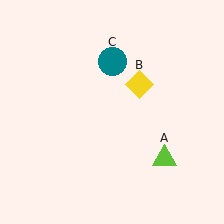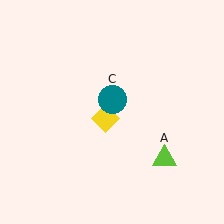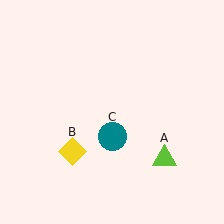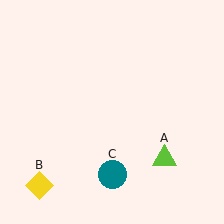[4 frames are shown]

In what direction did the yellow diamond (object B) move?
The yellow diamond (object B) moved down and to the left.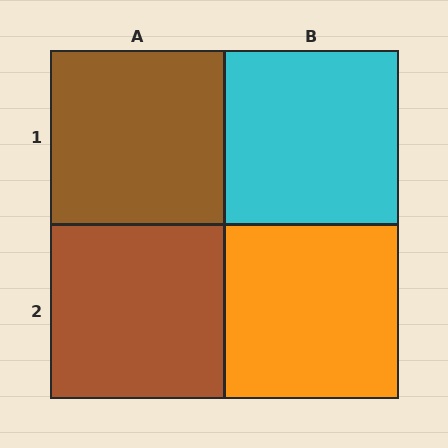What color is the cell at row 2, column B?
Orange.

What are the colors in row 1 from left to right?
Brown, cyan.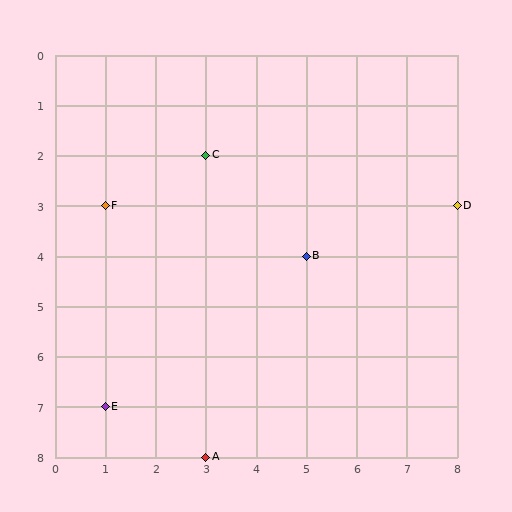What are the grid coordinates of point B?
Point B is at grid coordinates (5, 4).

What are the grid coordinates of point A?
Point A is at grid coordinates (3, 8).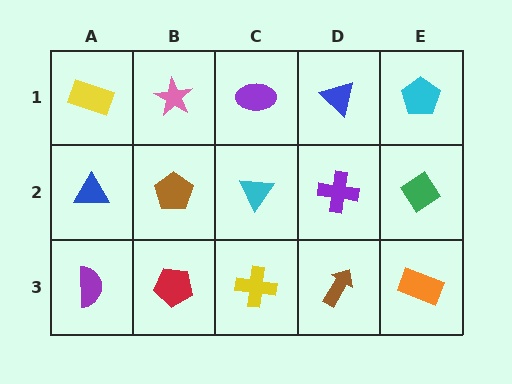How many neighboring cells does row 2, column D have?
4.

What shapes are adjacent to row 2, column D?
A blue triangle (row 1, column D), a brown arrow (row 3, column D), a cyan triangle (row 2, column C), a green diamond (row 2, column E).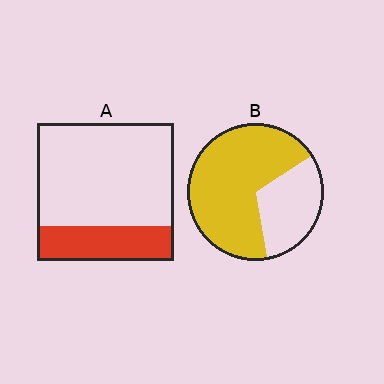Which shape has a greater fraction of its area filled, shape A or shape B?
Shape B.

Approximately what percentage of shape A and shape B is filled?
A is approximately 25% and B is approximately 70%.